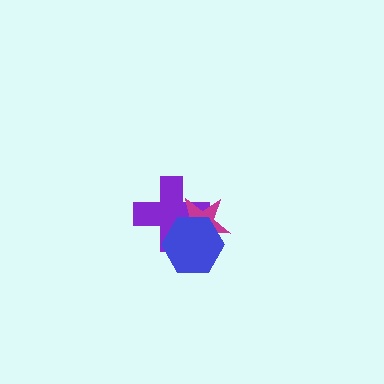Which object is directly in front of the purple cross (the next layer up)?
The magenta star is directly in front of the purple cross.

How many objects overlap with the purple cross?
2 objects overlap with the purple cross.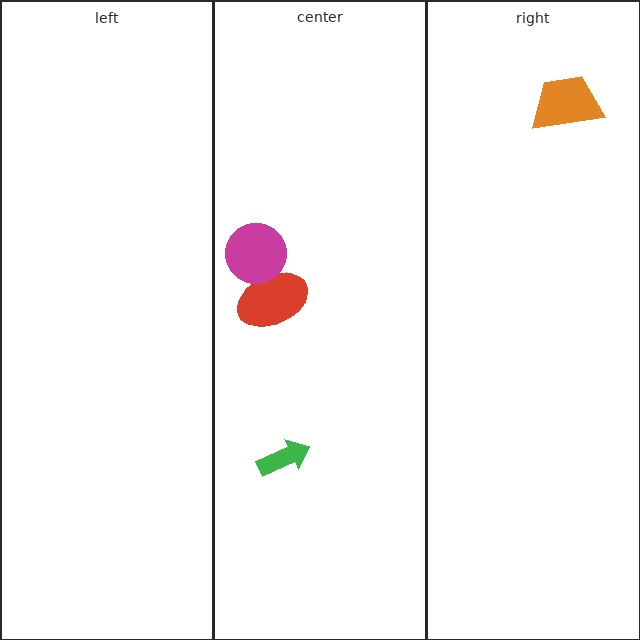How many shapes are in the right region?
1.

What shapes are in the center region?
The red ellipse, the green arrow, the magenta circle.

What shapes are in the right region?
The orange trapezoid.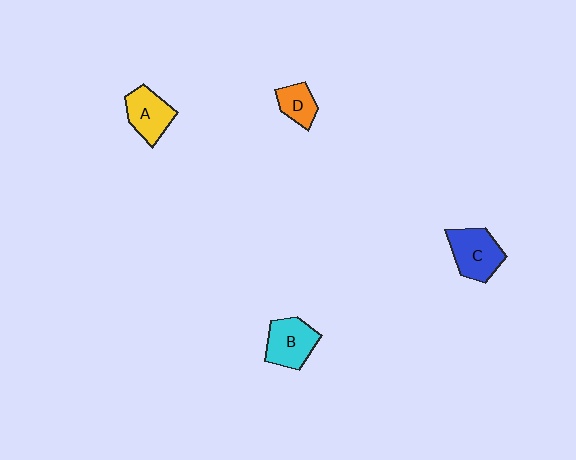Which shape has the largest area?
Shape C (blue).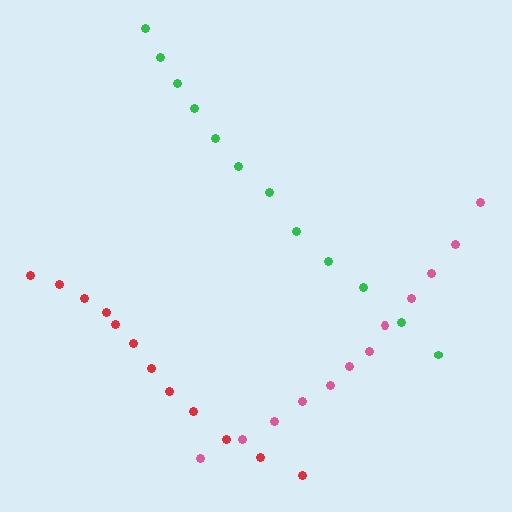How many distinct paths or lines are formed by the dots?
There are 3 distinct paths.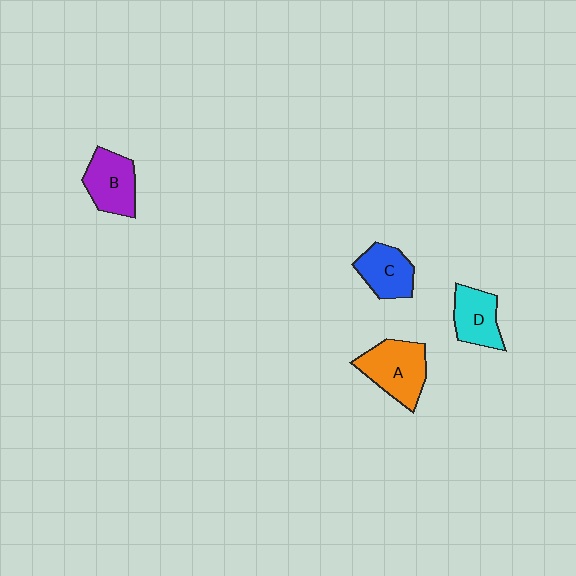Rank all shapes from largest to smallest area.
From largest to smallest: A (orange), B (purple), D (cyan), C (blue).